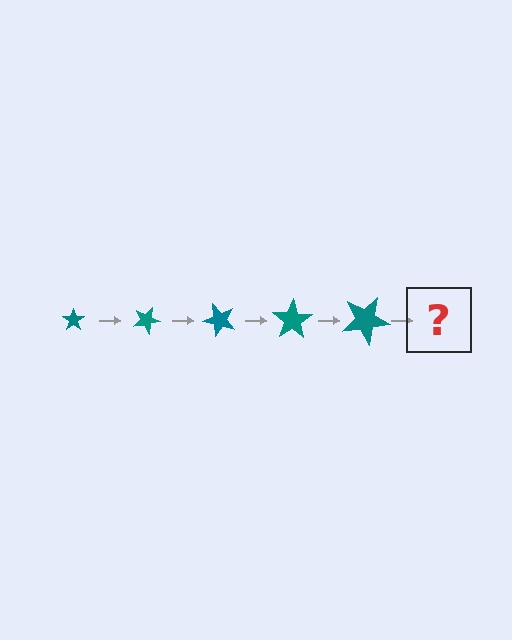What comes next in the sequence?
The next element should be a star, larger than the previous one and rotated 125 degrees from the start.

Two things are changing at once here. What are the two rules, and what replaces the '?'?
The two rules are that the star grows larger each step and it rotates 25 degrees each step. The '?' should be a star, larger than the previous one and rotated 125 degrees from the start.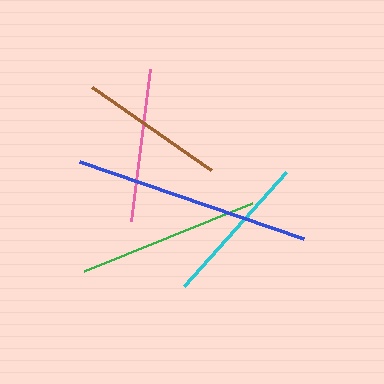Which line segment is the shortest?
The brown line is the shortest at approximately 145 pixels.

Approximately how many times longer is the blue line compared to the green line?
The blue line is approximately 1.3 times the length of the green line.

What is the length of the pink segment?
The pink segment is approximately 153 pixels long.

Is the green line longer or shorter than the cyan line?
The green line is longer than the cyan line.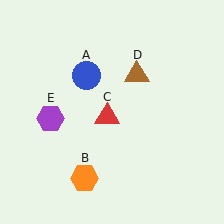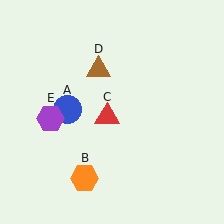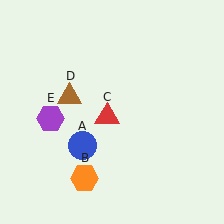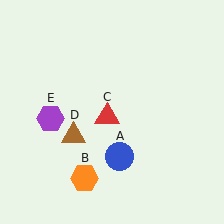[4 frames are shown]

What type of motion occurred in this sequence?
The blue circle (object A), brown triangle (object D) rotated counterclockwise around the center of the scene.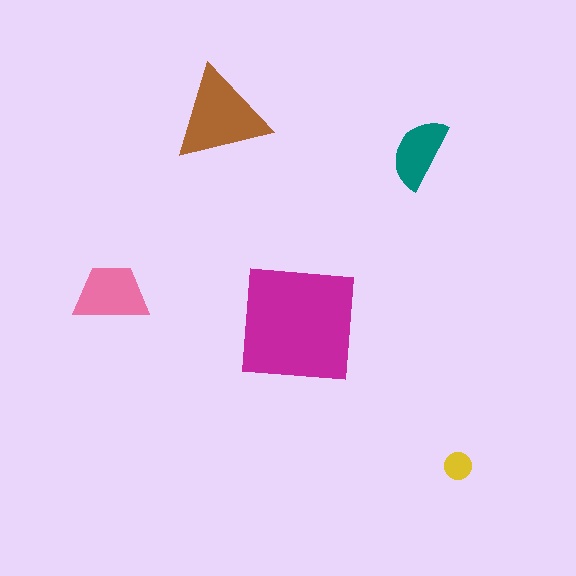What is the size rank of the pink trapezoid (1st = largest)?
3rd.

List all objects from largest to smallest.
The magenta square, the brown triangle, the pink trapezoid, the teal semicircle, the yellow circle.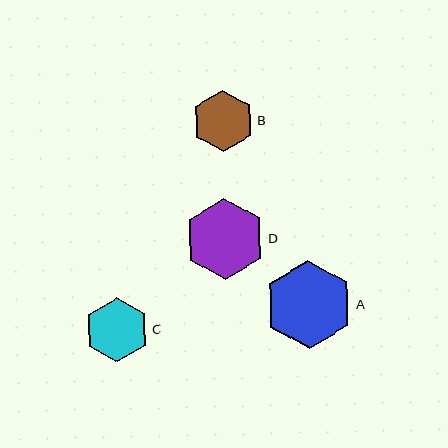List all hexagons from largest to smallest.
From largest to smallest: A, D, C, B.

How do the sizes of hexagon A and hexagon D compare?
Hexagon A and hexagon D are approximately the same size.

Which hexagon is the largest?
Hexagon A is the largest with a size of approximately 88 pixels.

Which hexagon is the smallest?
Hexagon B is the smallest with a size of approximately 62 pixels.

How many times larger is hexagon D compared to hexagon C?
Hexagon D is approximately 1.3 times the size of hexagon C.